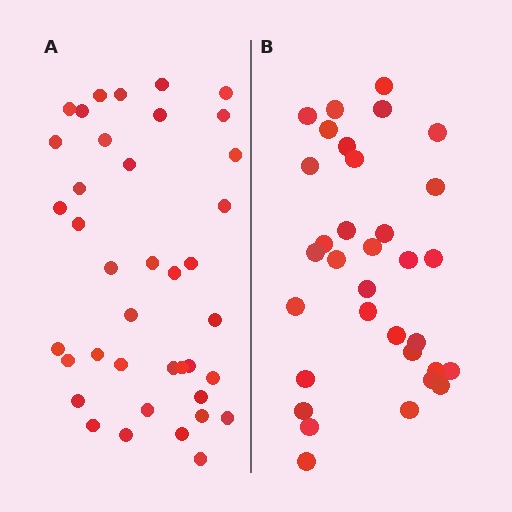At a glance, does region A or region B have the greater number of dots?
Region A (the left region) has more dots.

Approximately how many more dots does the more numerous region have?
Region A has about 6 more dots than region B.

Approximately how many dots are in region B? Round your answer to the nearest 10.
About 30 dots. (The exact count is 33, which rounds to 30.)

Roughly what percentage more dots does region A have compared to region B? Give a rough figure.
About 20% more.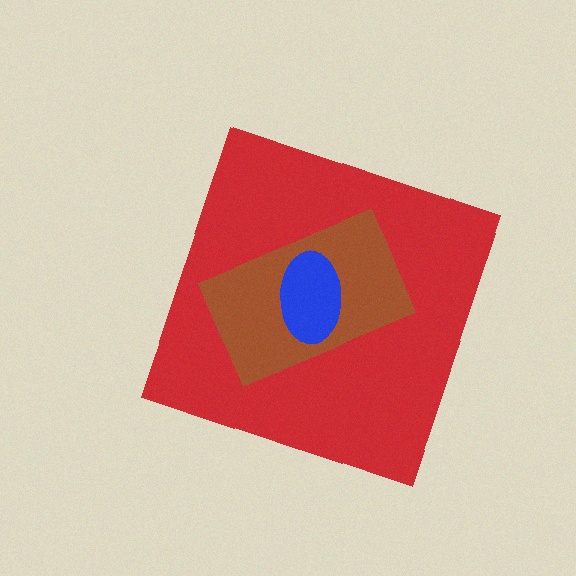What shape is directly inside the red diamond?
The brown rectangle.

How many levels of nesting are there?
3.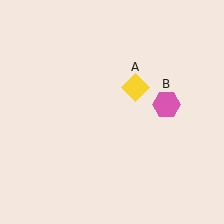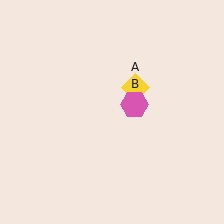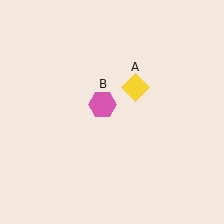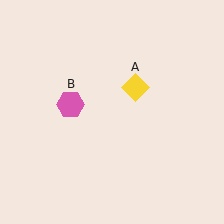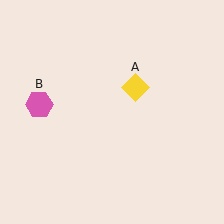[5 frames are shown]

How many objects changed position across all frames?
1 object changed position: pink hexagon (object B).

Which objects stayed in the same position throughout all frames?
Yellow diamond (object A) remained stationary.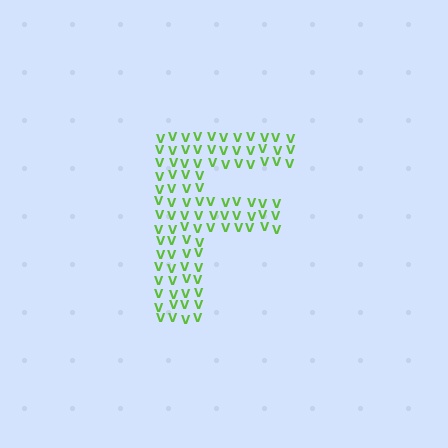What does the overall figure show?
The overall figure shows the letter F.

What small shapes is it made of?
It is made of small letter V's.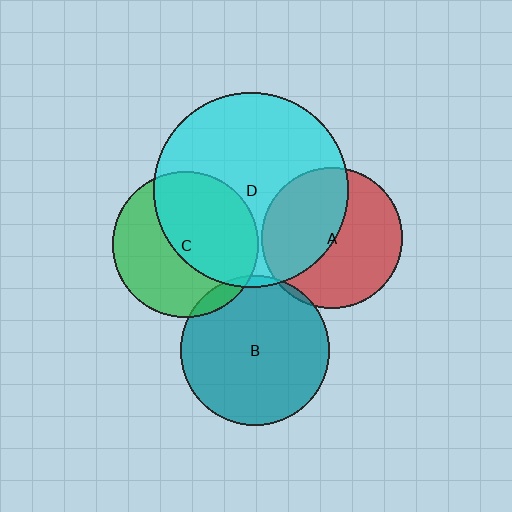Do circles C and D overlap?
Yes.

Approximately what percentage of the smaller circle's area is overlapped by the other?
Approximately 55%.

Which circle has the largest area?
Circle D (cyan).